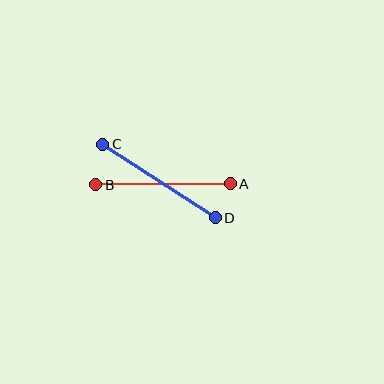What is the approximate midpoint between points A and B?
The midpoint is at approximately (163, 184) pixels.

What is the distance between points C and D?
The distance is approximately 135 pixels.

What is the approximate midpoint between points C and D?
The midpoint is at approximately (159, 181) pixels.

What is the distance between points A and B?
The distance is approximately 135 pixels.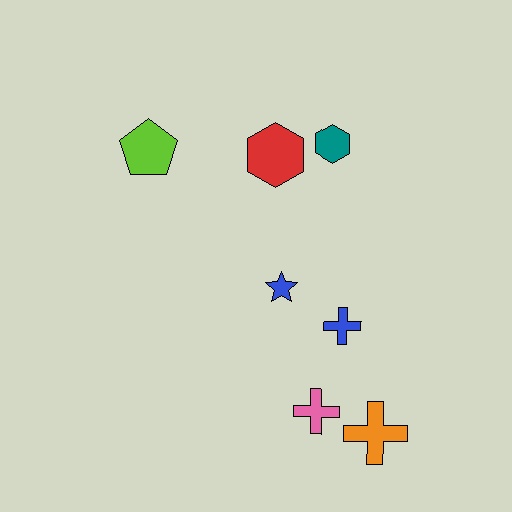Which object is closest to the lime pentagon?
The red hexagon is closest to the lime pentagon.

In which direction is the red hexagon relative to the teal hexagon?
The red hexagon is to the left of the teal hexagon.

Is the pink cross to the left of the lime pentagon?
No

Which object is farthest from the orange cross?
The lime pentagon is farthest from the orange cross.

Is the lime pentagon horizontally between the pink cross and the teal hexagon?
No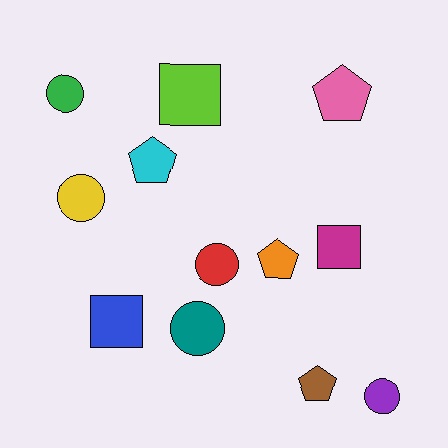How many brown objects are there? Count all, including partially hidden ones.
There is 1 brown object.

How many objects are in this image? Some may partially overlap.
There are 12 objects.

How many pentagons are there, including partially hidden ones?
There are 4 pentagons.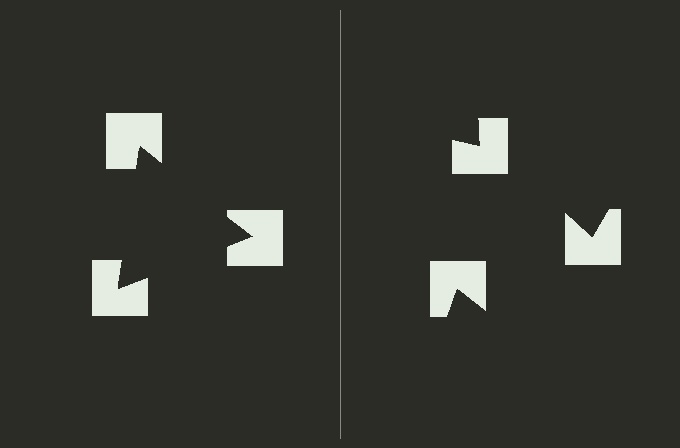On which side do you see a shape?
An illusory triangle appears on the left side. On the right side the wedge cuts are rotated, so no coherent shape forms.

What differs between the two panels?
The notched squares are positioned identically on both sides; only the wedge orientations differ. On the left they align to a triangle; on the right they are misaligned.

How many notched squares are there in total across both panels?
6 — 3 on each side.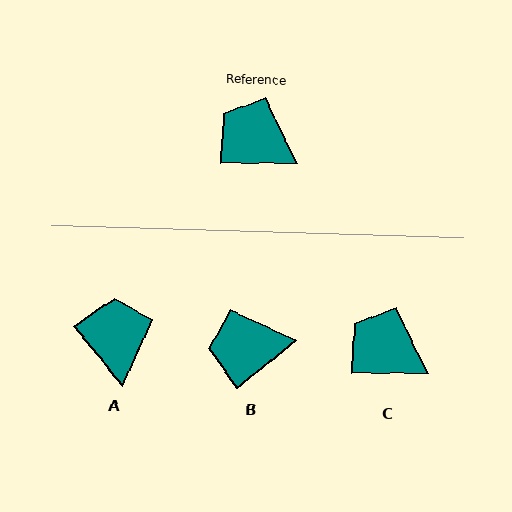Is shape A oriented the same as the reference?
No, it is off by about 50 degrees.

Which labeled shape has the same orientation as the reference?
C.